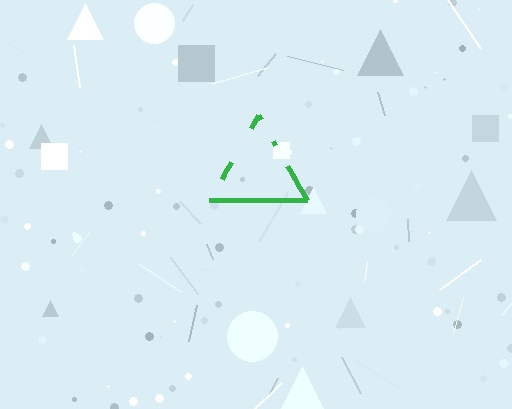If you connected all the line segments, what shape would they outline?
They would outline a triangle.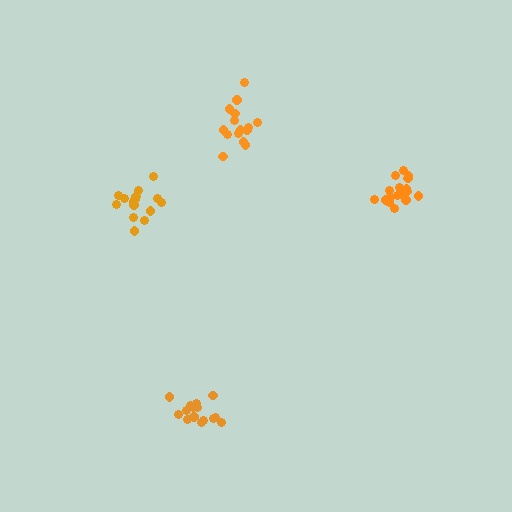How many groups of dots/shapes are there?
There are 4 groups.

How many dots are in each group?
Group 1: 18 dots, Group 2: 15 dots, Group 3: 15 dots, Group 4: 15 dots (63 total).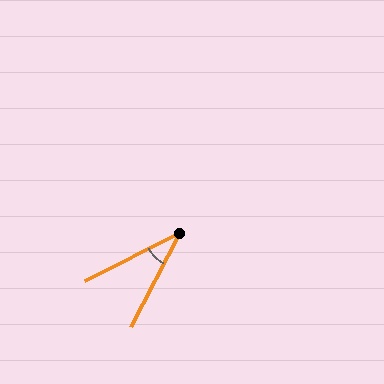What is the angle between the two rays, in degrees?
Approximately 35 degrees.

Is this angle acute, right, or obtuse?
It is acute.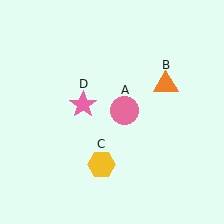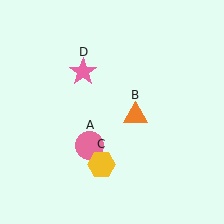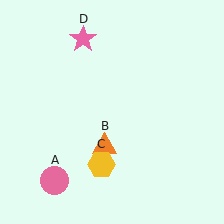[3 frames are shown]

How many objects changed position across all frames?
3 objects changed position: pink circle (object A), orange triangle (object B), pink star (object D).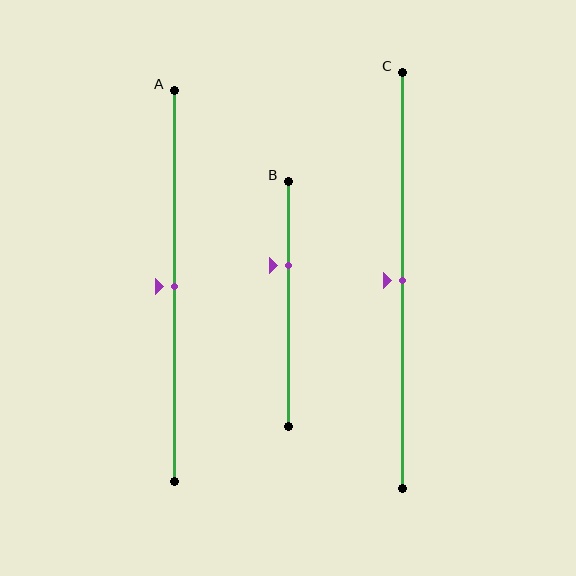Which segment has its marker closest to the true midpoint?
Segment A has its marker closest to the true midpoint.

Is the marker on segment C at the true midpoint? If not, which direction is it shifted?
Yes, the marker on segment C is at the true midpoint.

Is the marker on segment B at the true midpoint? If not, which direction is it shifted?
No, the marker on segment B is shifted upward by about 16% of the segment length.